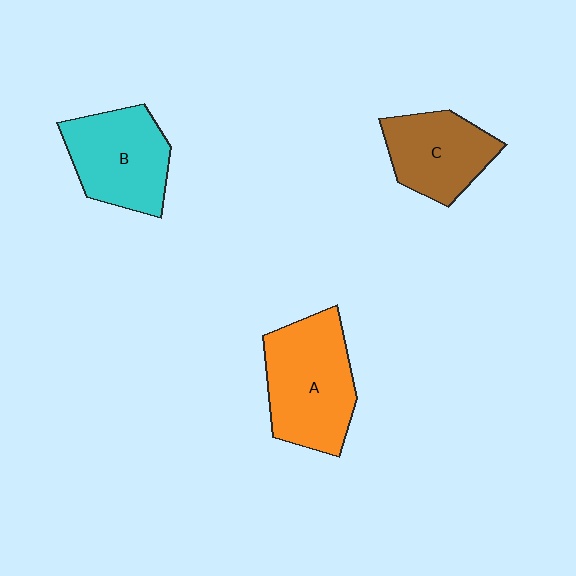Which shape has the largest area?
Shape A (orange).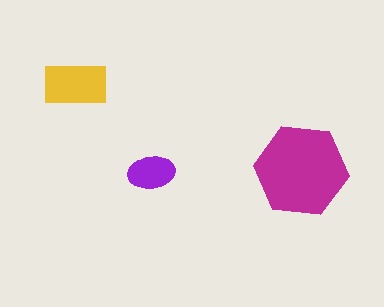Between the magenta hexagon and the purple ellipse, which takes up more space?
The magenta hexagon.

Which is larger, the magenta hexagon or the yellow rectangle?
The magenta hexagon.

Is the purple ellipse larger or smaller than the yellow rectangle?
Smaller.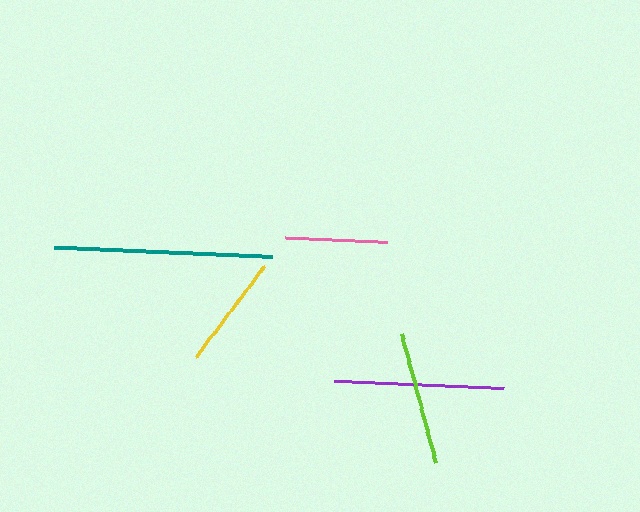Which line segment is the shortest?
The pink line is the shortest at approximately 102 pixels.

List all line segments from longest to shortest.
From longest to shortest: teal, purple, lime, yellow, pink.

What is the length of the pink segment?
The pink segment is approximately 102 pixels long.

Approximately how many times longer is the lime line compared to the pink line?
The lime line is approximately 1.3 times the length of the pink line.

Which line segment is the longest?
The teal line is the longest at approximately 217 pixels.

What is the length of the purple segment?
The purple segment is approximately 170 pixels long.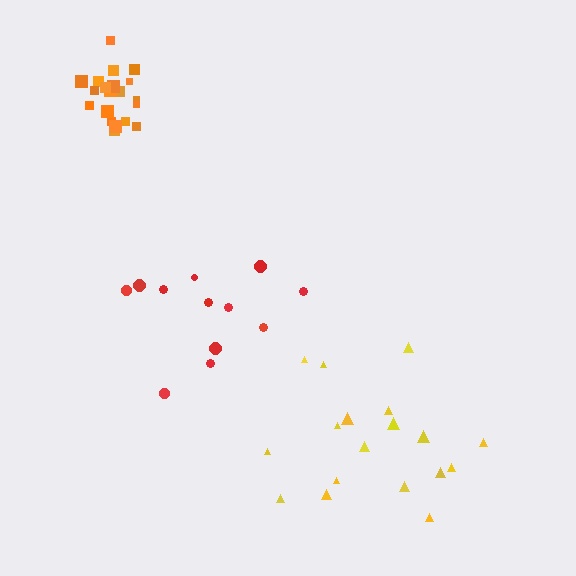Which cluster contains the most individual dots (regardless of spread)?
Orange (20).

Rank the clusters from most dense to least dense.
orange, yellow, red.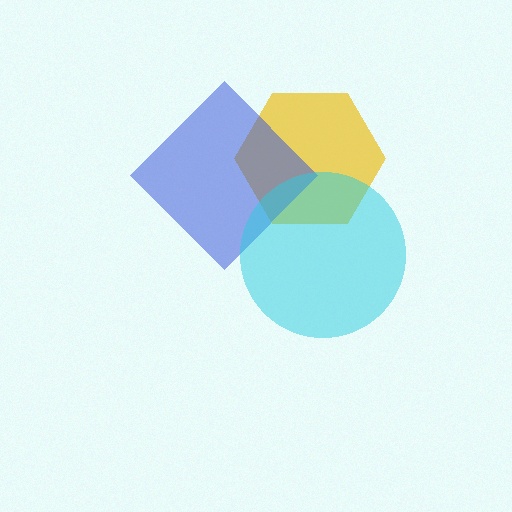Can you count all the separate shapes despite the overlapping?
Yes, there are 3 separate shapes.